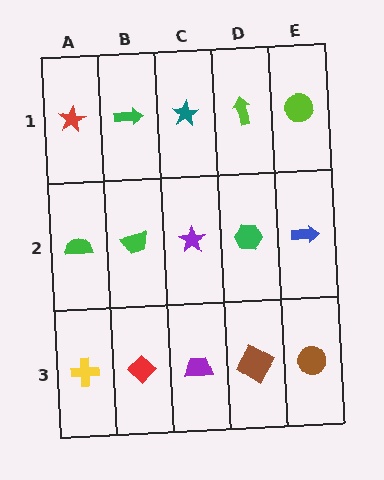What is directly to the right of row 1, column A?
A green arrow.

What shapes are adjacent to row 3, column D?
A green hexagon (row 2, column D), a purple trapezoid (row 3, column C), a brown circle (row 3, column E).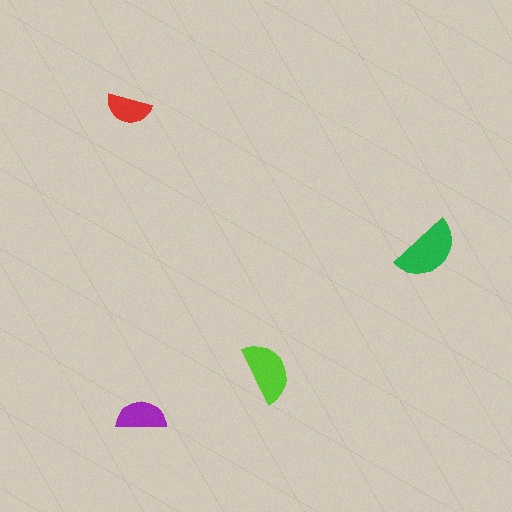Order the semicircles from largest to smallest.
the green one, the lime one, the purple one, the red one.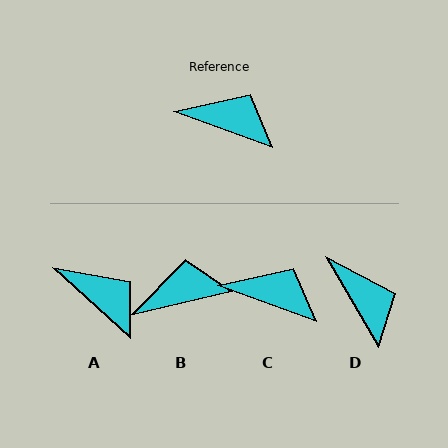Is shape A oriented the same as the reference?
No, it is off by about 23 degrees.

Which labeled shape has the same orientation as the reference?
C.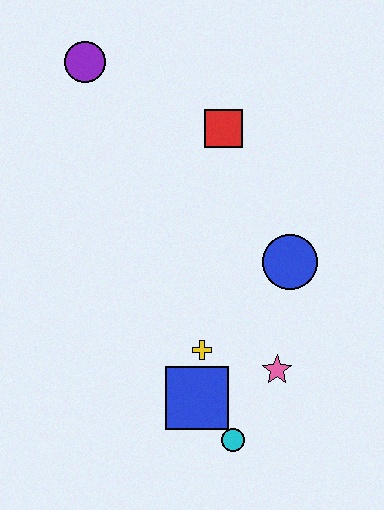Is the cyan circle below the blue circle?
Yes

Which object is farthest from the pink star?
The purple circle is farthest from the pink star.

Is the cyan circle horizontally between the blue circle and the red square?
Yes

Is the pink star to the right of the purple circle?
Yes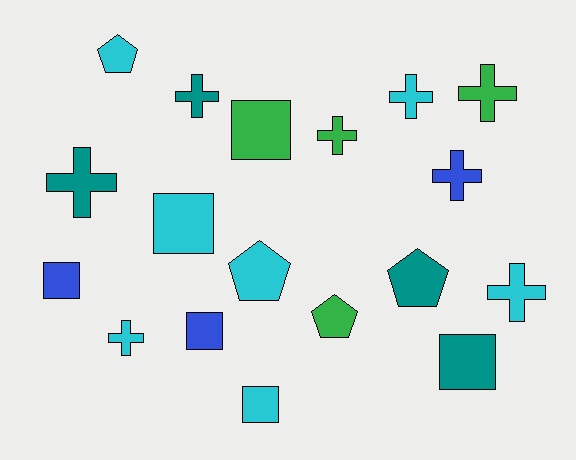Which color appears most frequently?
Cyan, with 7 objects.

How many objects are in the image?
There are 18 objects.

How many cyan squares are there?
There are 2 cyan squares.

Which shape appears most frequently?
Cross, with 8 objects.